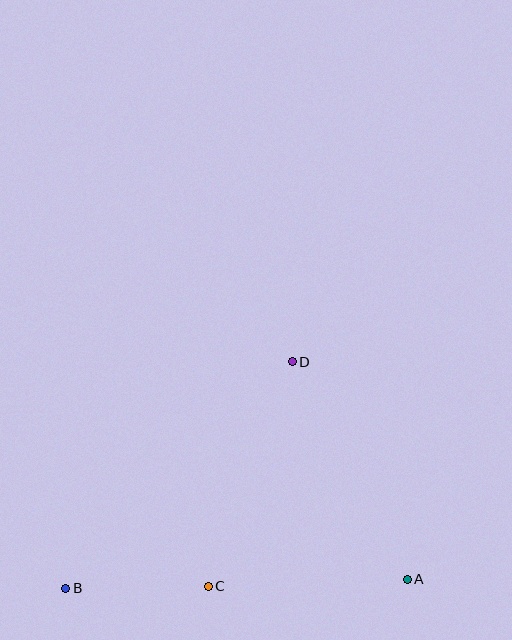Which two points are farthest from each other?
Points A and B are farthest from each other.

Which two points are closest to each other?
Points B and C are closest to each other.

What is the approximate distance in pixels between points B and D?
The distance between B and D is approximately 321 pixels.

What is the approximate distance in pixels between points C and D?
The distance between C and D is approximately 240 pixels.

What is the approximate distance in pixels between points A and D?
The distance between A and D is approximately 246 pixels.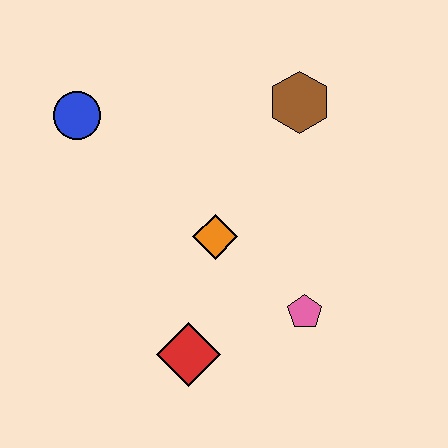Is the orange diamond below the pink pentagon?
No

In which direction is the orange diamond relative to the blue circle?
The orange diamond is to the right of the blue circle.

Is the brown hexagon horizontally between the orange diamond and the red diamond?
No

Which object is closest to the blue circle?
The orange diamond is closest to the blue circle.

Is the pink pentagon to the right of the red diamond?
Yes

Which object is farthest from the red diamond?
The brown hexagon is farthest from the red diamond.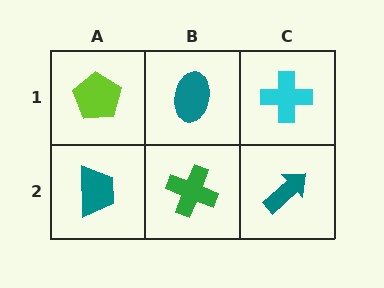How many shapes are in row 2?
3 shapes.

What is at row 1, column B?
A teal ellipse.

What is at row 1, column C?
A cyan cross.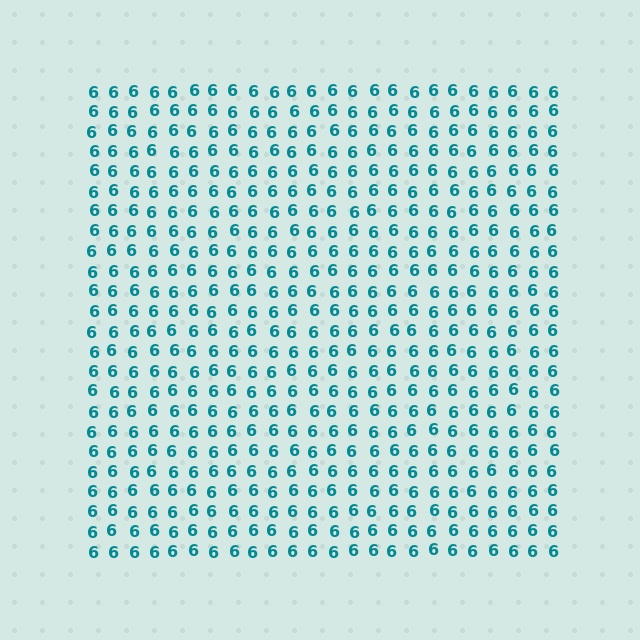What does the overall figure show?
The overall figure shows a square.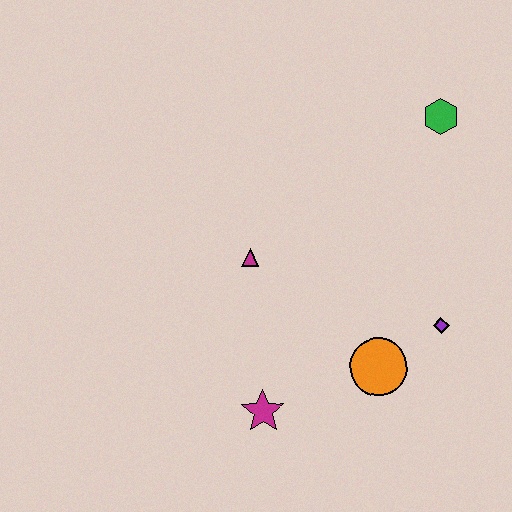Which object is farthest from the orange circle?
The green hexagon is farthest from the orange circle.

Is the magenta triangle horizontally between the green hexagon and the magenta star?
No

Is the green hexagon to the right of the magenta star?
Yes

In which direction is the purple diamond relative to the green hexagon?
The purple diamond is below the green hexagon.